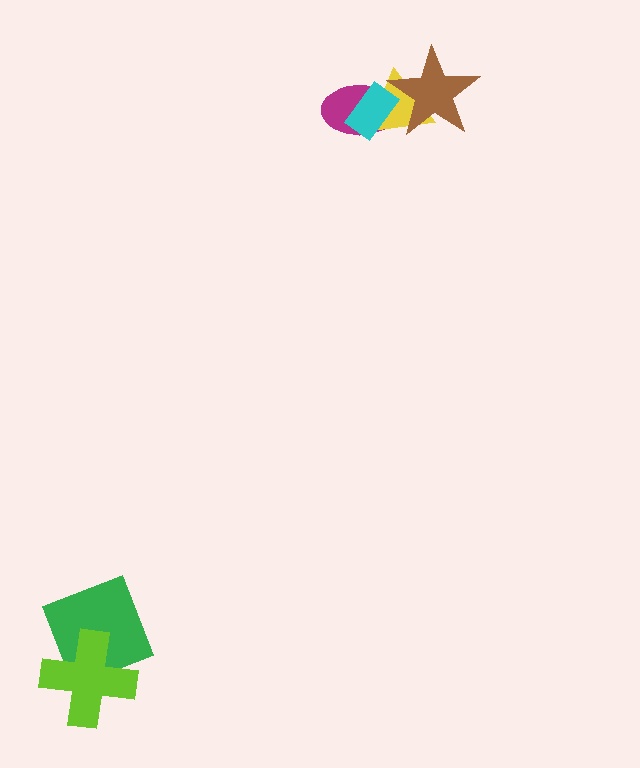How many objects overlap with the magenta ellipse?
3 objects overlap with the magenta ellipse.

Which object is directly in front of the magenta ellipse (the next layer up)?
The yellow triangle is directly in front of the magenta ellipse.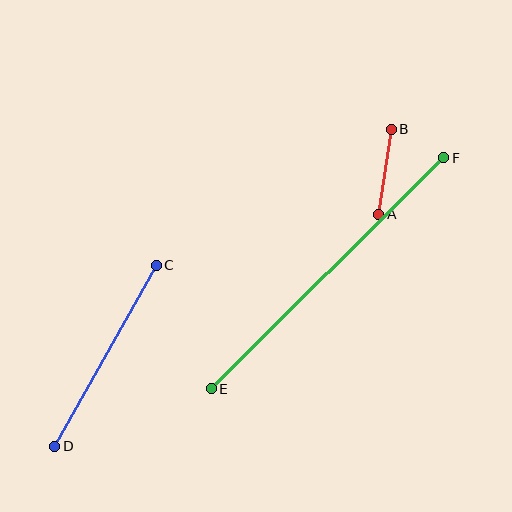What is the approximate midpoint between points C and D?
The midpoint is at approximately (105, 356) pixels.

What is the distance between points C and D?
The distance is approximately 208 pixels.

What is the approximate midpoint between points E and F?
The midpoint is at approximately (327, 273) pixels.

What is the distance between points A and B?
The distance is approximately 86 pixels.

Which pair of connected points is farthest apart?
Points E and F are farthest apart.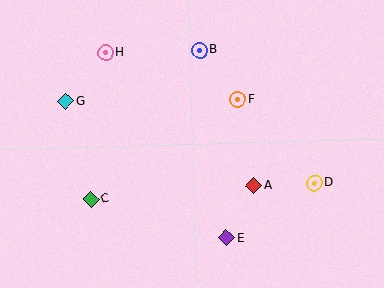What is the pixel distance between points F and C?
The distance between F and C is 177 pixels.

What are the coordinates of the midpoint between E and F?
The midpoint between E and F is at (232, 168).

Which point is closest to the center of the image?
Point F at (238, 99) is closest to the center.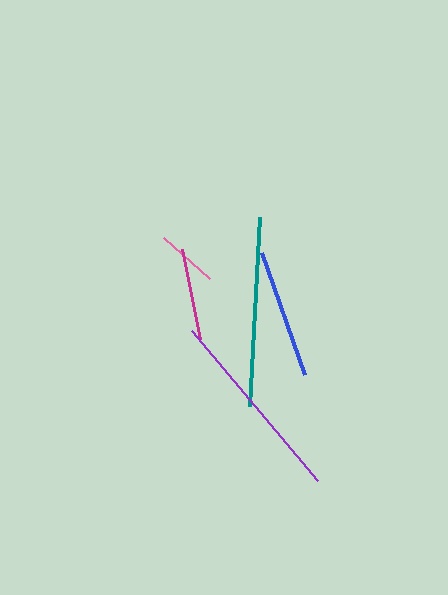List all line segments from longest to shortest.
From longest to shortest: purple, teal, blue, magenta, pink.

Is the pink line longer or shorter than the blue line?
The blue line is longer than the pink line.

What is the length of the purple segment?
The purple segment is approximately 196 pixels long.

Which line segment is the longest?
The purple line is the longest at approximately 196 pixels.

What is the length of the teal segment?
The teal segment is approximately 189 pixels long.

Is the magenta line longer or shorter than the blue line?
The blue line is longer than the magenta line.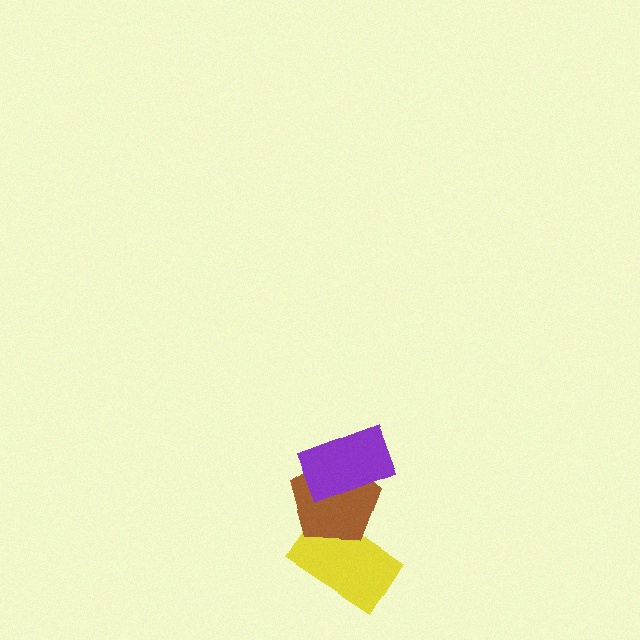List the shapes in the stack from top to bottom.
From top to bottom: the purple rectangle, the brown pentagon, the yellow rectangle.